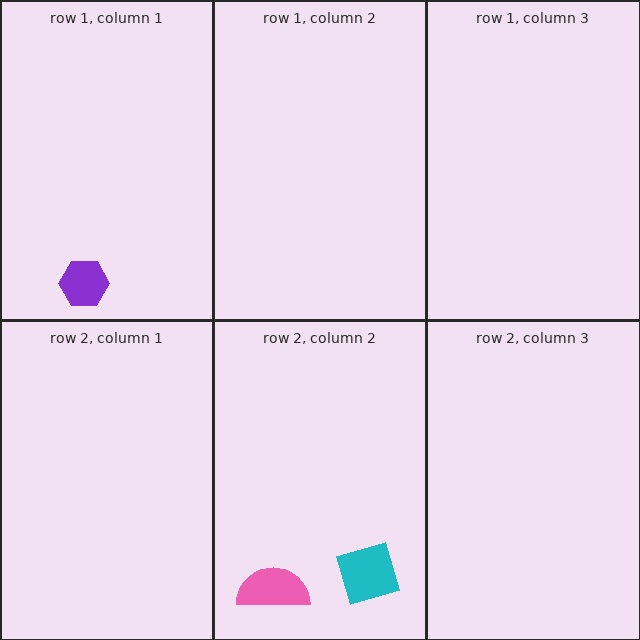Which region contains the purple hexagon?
The row 1, column 1 region.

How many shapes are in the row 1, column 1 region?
1.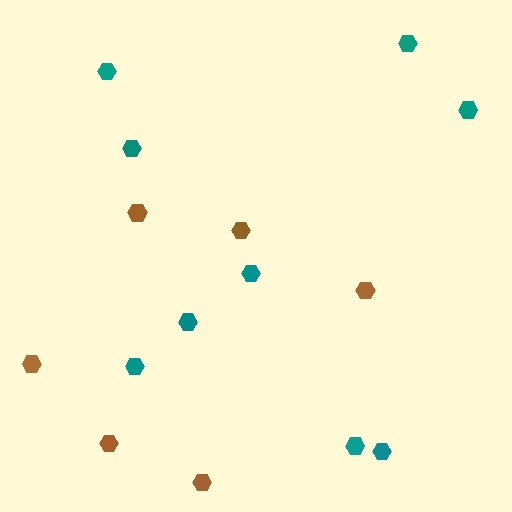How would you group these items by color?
There are 2 groups: one group of teal hexagons (9) and one group of brown hexagons (6).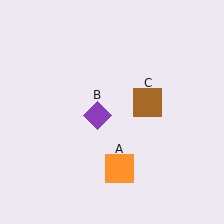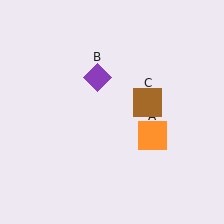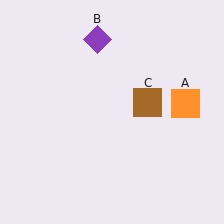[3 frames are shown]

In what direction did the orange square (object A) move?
The orange square (object A) moved up and to the right.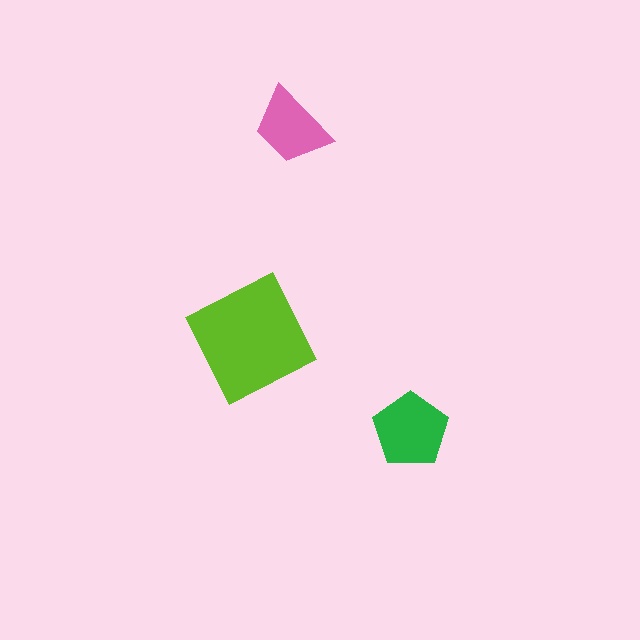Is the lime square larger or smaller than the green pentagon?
Larger.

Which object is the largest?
The lime square.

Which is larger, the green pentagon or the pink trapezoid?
The green pentagon.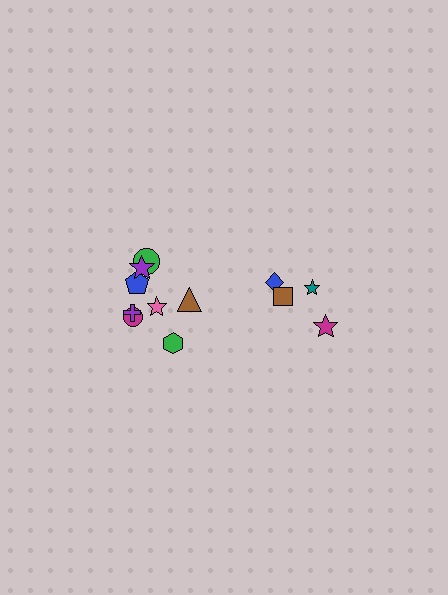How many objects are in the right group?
There are 4 objects.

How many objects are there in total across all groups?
There are 12 objects.